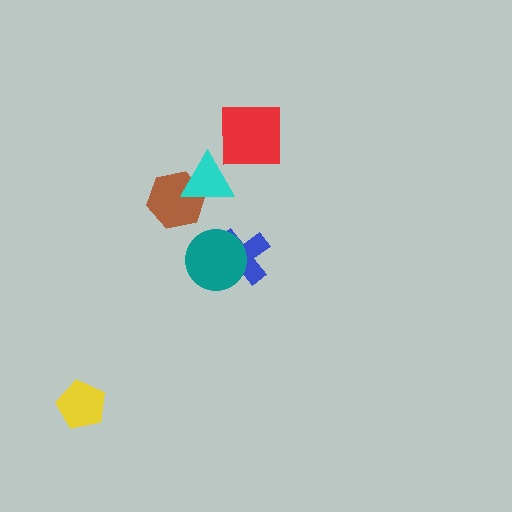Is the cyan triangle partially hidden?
Yes, it is partially covered by another shape.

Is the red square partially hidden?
No, no other shape covers it.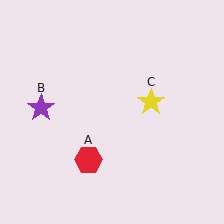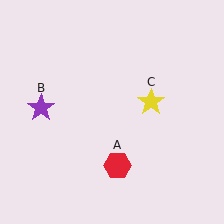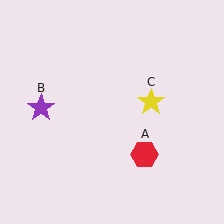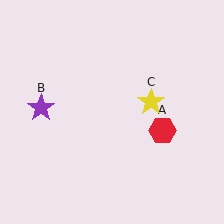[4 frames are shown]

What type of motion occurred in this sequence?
The red hexagon (object A) rotated counterclockwise around the center of the scene.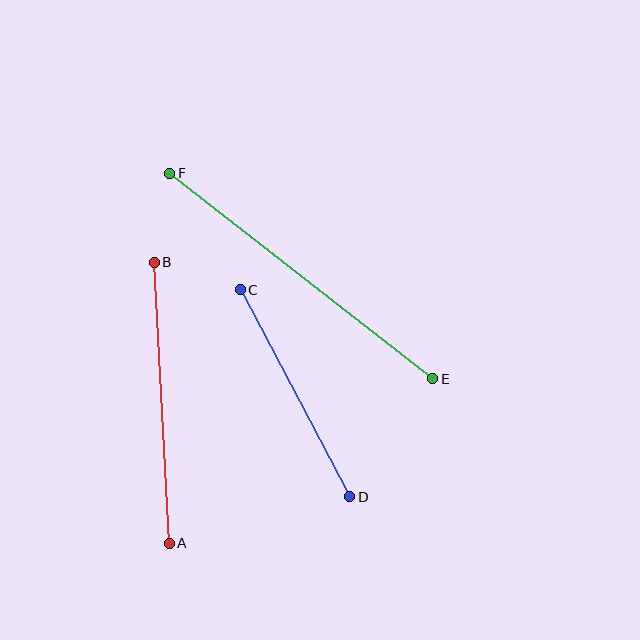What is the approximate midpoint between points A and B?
The midpoint is at approximately (162, 403) pixels.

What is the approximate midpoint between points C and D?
The midpoint is at approximately (295, 393) pixels.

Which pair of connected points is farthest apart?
Points E and F are farthest apart.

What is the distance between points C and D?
The distance is approximately 234 pixels.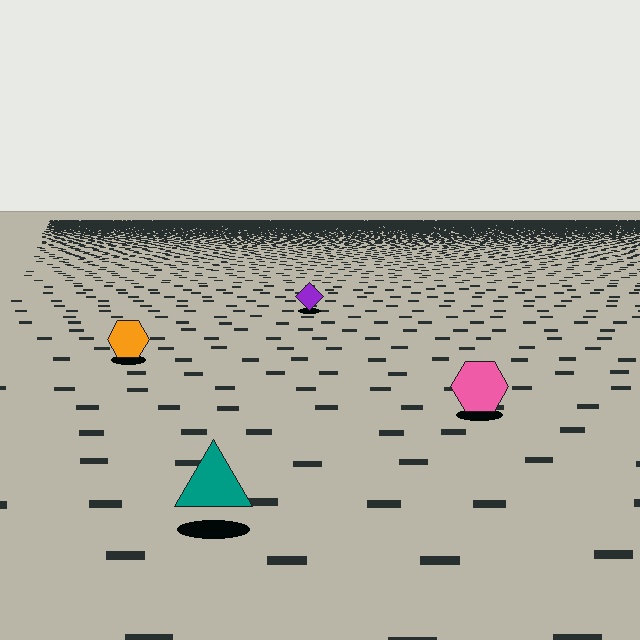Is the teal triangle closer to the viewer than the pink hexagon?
Yes. The teal triangle is closer — you can tell from the texture gradient: the ground texture is coarser near it.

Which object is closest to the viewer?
The teal triangle is closest. The texture marks near it are larger and more spread out.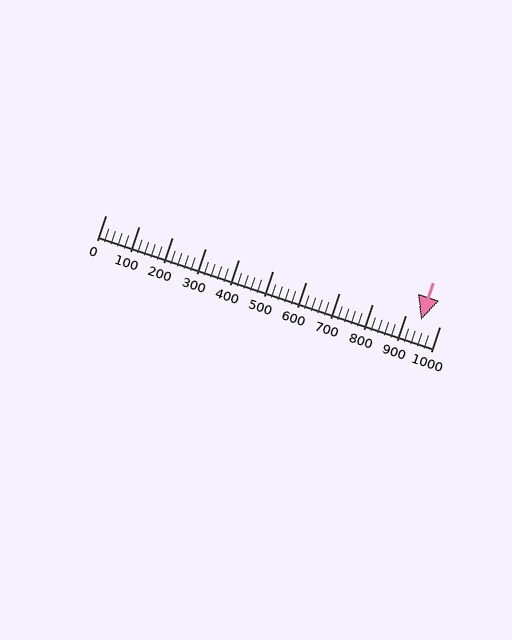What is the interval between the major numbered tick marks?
The major tick marks are spaced 100 units apart.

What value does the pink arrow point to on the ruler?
The pink arrow points to approximately 945.